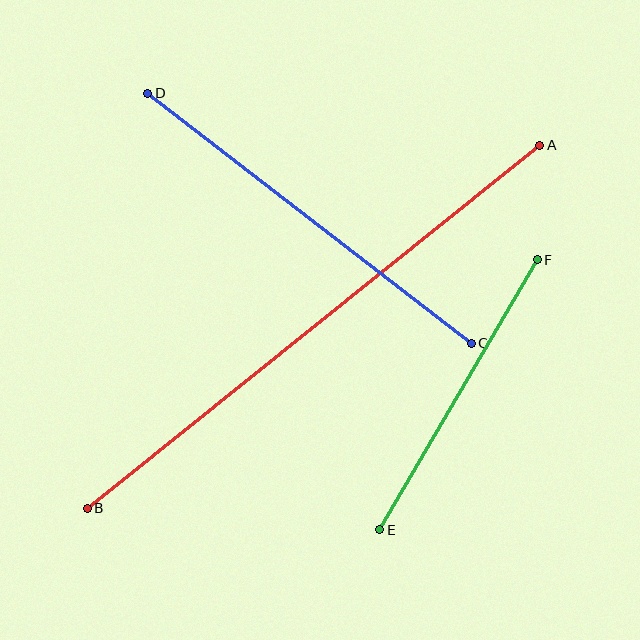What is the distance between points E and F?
The distance is approximately 313 pixels.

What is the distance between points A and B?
The distance is approximately 580 pixels.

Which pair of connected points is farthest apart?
Points A and B are farthest apart.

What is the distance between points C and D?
The distance is approximately 409 pixels.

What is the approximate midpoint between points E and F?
The midpoint is at approximately (458, 395) pixels.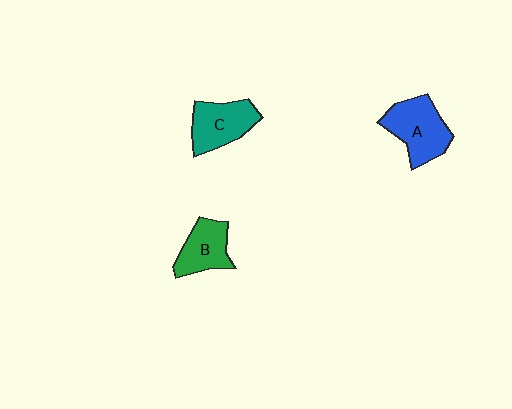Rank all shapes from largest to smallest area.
From largest to smallest: A (blue), C (teal), B (green).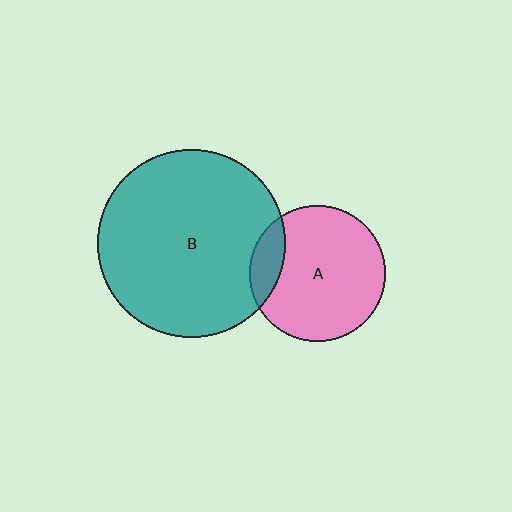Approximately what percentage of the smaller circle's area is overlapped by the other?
Approximately 15%.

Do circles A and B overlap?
Yes.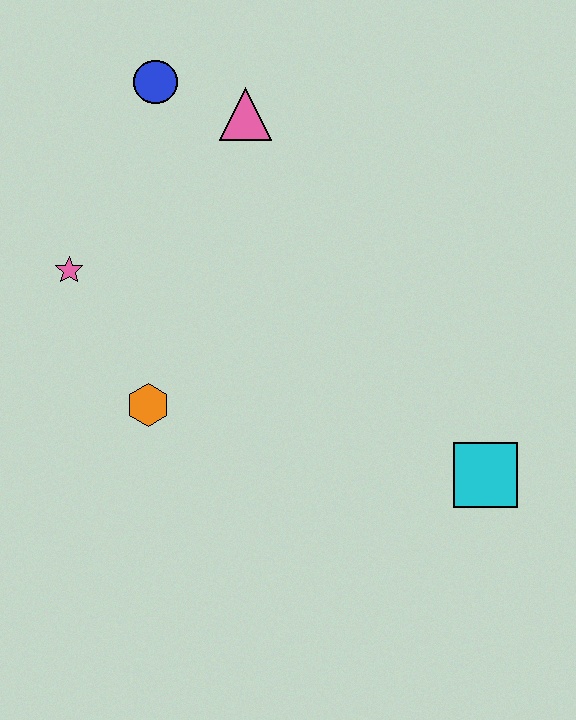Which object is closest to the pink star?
The orange hexagon is closest to the pink star.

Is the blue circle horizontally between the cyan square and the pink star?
Yes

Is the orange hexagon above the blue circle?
No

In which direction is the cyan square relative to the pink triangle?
The cyan square is below the pink triangle.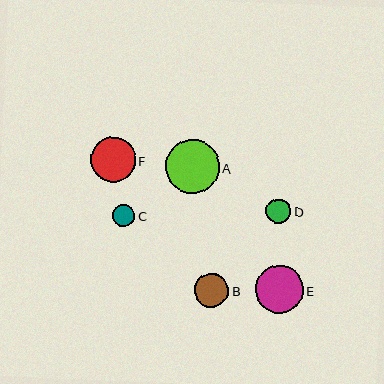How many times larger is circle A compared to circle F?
Circle A is approximately 1.2 times the size of circle F.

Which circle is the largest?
Circle A is the largest with a size of approximately 54 pixels.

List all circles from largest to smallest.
From largest to smallest: A, E, F, B, D, C.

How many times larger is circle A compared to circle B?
Circle A is approximately 1.6 times the size of circle B.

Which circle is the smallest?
Circle C is the smallest with a size of approximately 22 pixels.